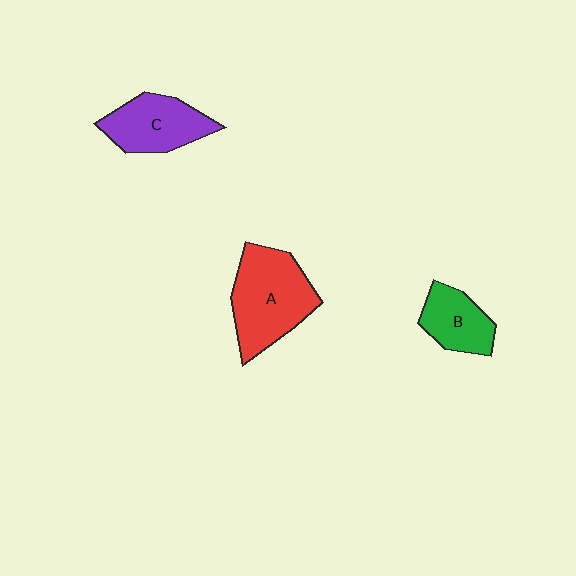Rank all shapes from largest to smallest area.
From largest to smallest: A (red), C (purple), B (green).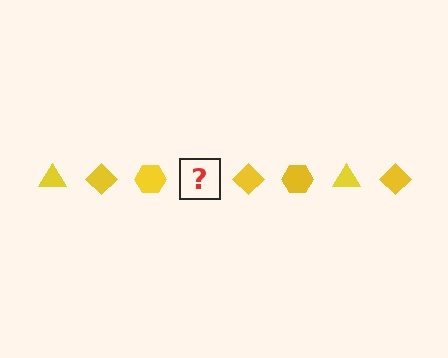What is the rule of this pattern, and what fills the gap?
The rule is that the pattern cycles through triangle, diamond, hexagon shapes in yellow. The gap should be filled with a yellow triangle.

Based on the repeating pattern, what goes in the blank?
The blank should be a yellow triangle.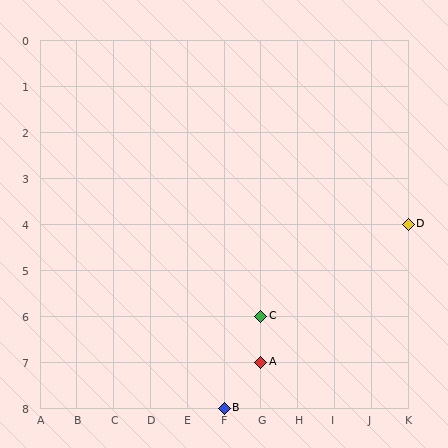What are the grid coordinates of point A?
Point A is at grid coordinates (G, 7).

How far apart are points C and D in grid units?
Points C and D are 4 columns and 2 rows apart (about 4.5 grid units diagonally).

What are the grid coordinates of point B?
Point B is at grid coordinates (F, 8).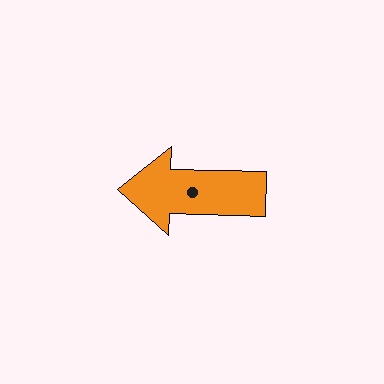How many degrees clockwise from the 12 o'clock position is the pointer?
Approximately 272 degrees.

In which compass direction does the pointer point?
West.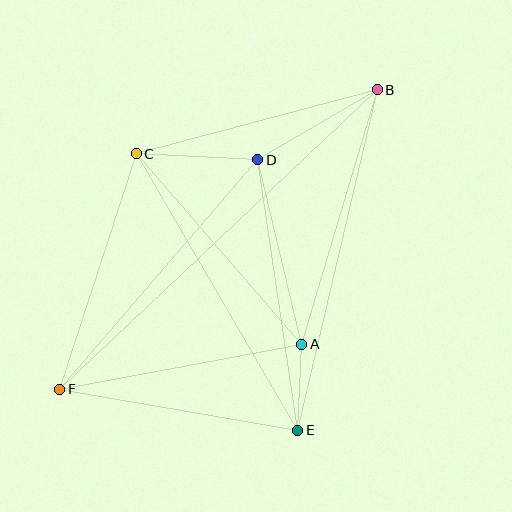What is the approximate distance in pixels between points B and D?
The distance between B and D is approximately 138 pixels.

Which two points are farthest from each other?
Points B and F are farthest from each other.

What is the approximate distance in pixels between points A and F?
The distance between A and F is approximately 246 pixels.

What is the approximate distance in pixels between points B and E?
The distance between B and E is approximately 350 pixels.